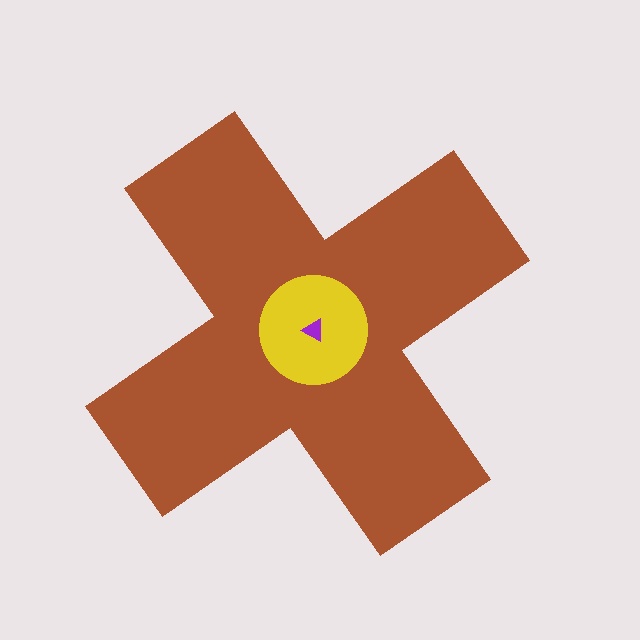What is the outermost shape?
The brown cross.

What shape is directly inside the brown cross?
The yellow circle.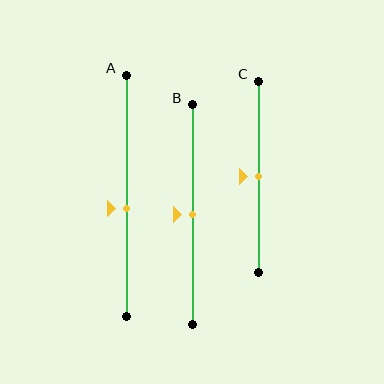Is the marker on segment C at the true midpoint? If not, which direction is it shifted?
Yes, the marker on segment C is at the true midpoint.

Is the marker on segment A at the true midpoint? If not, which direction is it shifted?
No, the marker on segment A is shifted downward by about 5% of the segment length.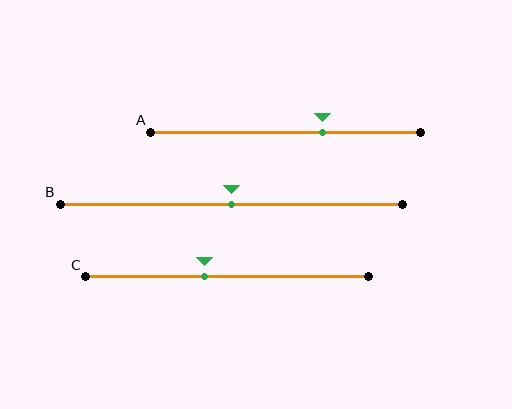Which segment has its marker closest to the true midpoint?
Segment B has its marker closest to the true midpoint.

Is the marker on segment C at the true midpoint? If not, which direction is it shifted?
No, the marker on segment C is shifted to the left by about 8% of the segment length.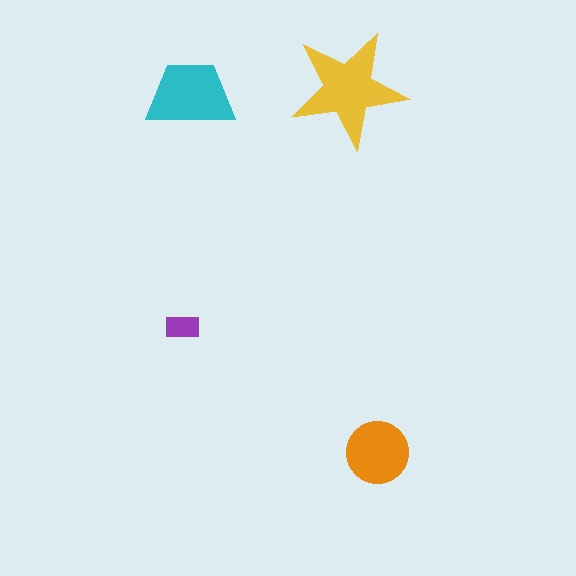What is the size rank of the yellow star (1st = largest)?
1st.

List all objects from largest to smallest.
The yellow star, the cyan trapezoid, the orange circle, the purple rectangle.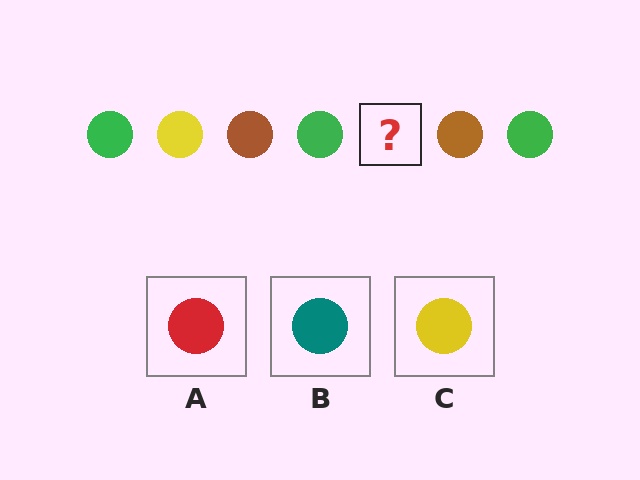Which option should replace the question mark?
Option C.